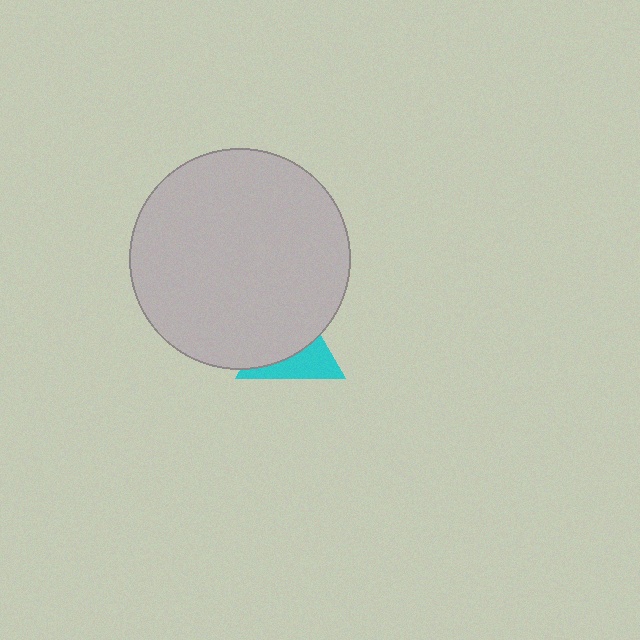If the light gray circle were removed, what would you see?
You would see the complete cyan triangle.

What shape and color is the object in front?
The object in front is a light gray circle.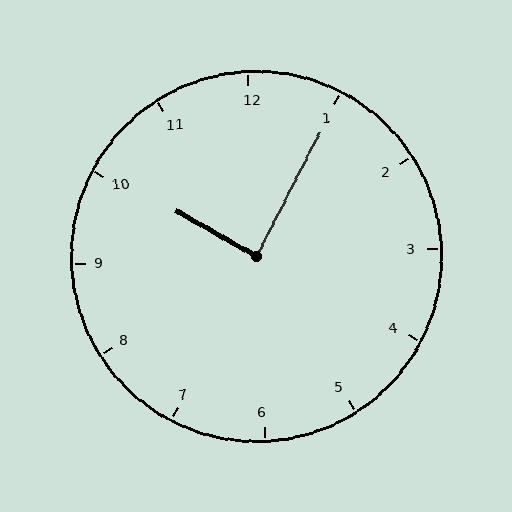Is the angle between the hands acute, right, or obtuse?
It is right.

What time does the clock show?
10:05.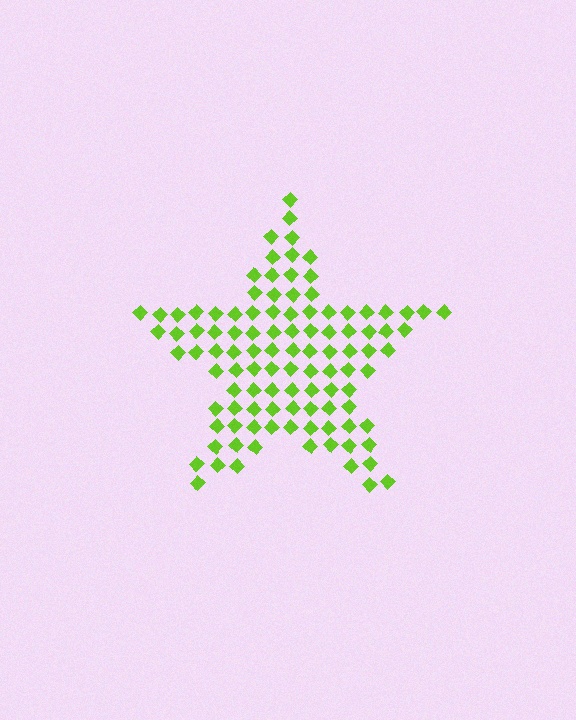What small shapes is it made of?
It is made of small diamonds.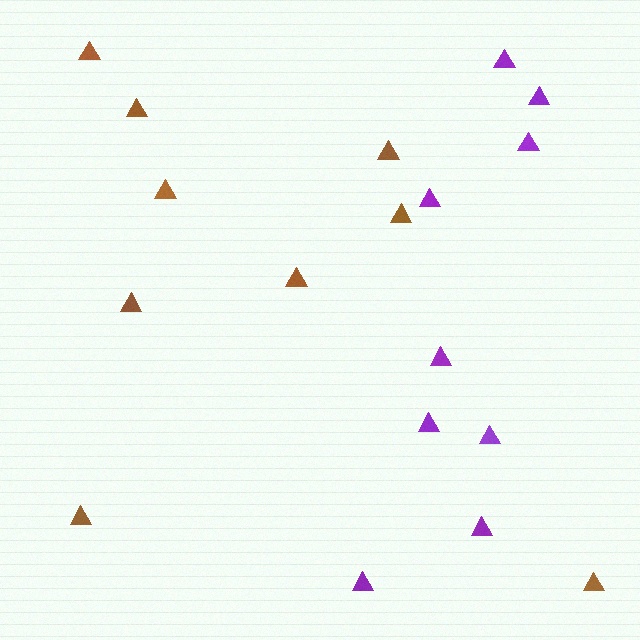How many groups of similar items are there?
There are 2 groups: one group of purple triangles (9) and one group of brown triangles (9).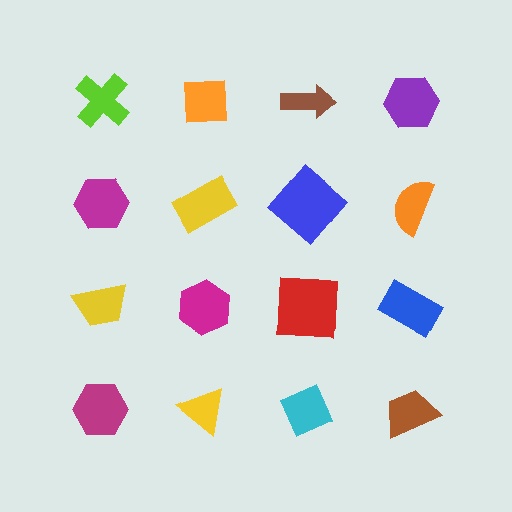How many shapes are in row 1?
4 shapes.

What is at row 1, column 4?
A purple hexagon.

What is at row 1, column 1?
A lime cross.